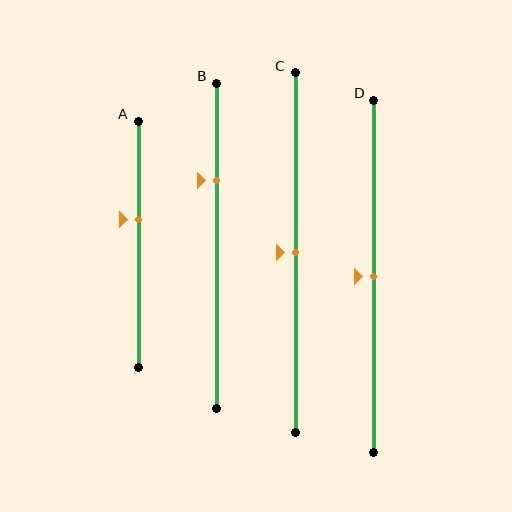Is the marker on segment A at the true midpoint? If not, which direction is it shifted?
No, the marker on segment A is shifted upward by about 10% of the segment length.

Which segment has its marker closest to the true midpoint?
Segment C has its marker closest to the true midpoint.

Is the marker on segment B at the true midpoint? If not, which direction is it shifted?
No, the marker on segment B is shifted upward by about 20% of the segment length.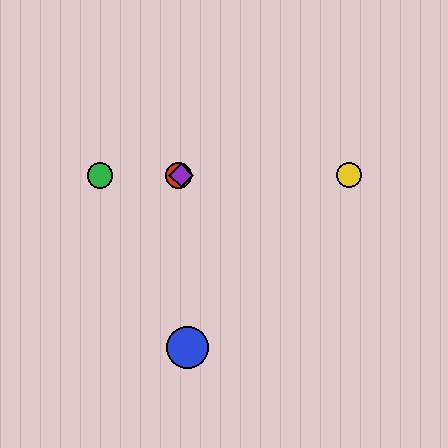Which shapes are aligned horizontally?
The red circle, the green circle, the yellow circle, the purple diamond are aligned horizontally.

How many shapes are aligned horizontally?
4 shapes (the red circle, the green circle, the yellow circle, the purple diamond) are aligned horizontally.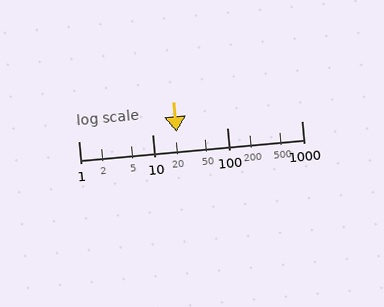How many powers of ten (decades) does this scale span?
The scale spans 3 decades, from 1 to 1000.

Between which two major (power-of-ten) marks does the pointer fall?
The pointer is between 10 and 100.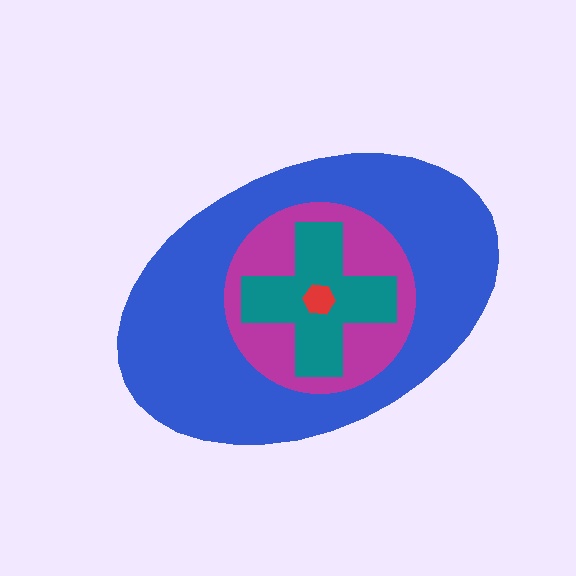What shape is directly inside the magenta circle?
The teal cross.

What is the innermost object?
The red hexagon.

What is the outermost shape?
The blue ellipse.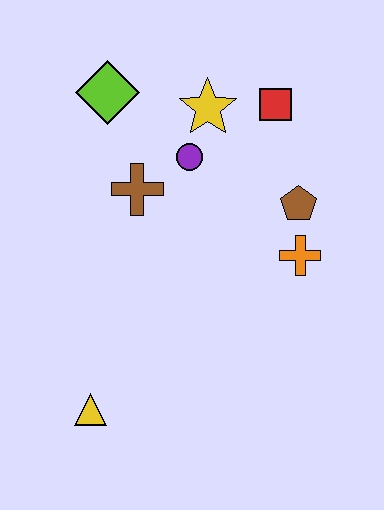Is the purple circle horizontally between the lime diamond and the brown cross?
No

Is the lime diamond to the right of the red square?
No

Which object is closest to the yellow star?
The purple circle is closest to the yellow star.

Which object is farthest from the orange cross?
The yellow triangle is farthest from the orange cross.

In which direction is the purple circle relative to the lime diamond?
The purple circle is to the right of the lime diamond.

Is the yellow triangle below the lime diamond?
Yes